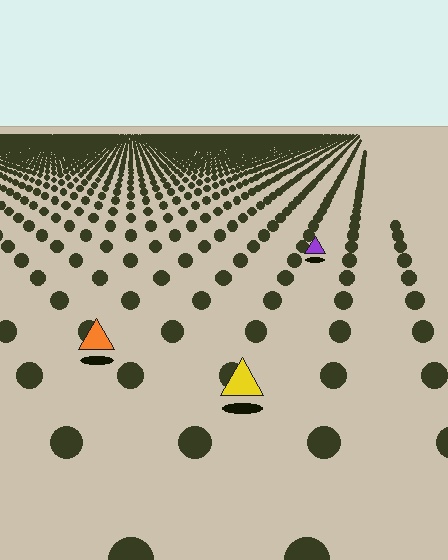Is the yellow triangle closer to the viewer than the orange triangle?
Yes. The yellow triangle is closer — you can tell from the texture gradient: the ground texture is coarser near it.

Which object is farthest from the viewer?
The purple triangle is farthest from the viewer. It appears smaller and the ground texture around it is denser.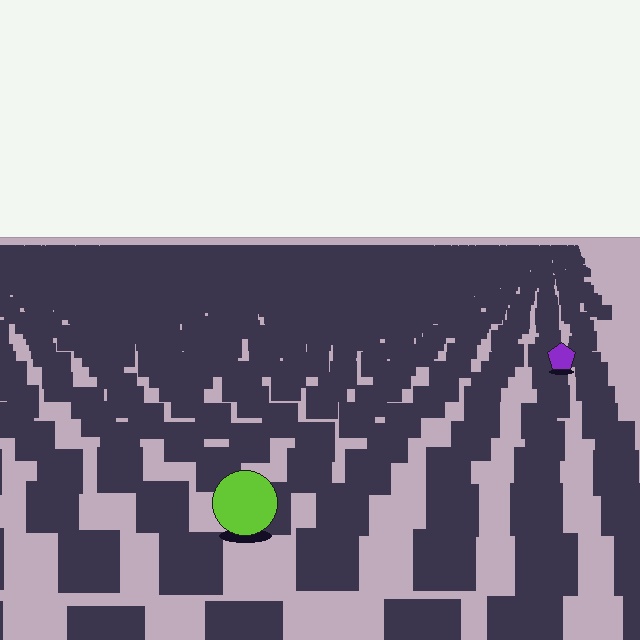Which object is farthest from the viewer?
The purple pentagon is farthest from the viewer. It appears smaller and the ground texture around it is denser.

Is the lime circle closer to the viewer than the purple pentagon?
Yes. The lime circle is closer — you can tell from the texture gradient: the ground texture is coarser near it.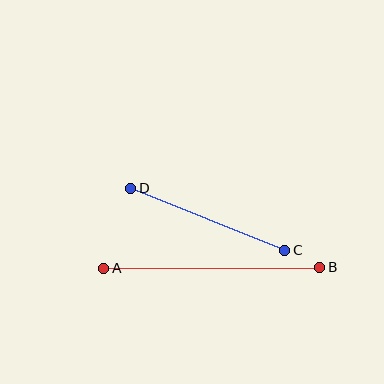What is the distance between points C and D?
The distance is approximately 166 pixels.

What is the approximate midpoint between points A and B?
The midpoint is at approximately (212, 268) pixels.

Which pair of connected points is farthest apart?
Points A and B are farthest apart.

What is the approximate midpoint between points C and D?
The midpoint is at approximately (208, 219) pixels.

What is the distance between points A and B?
The distance is approximately 216 pixels.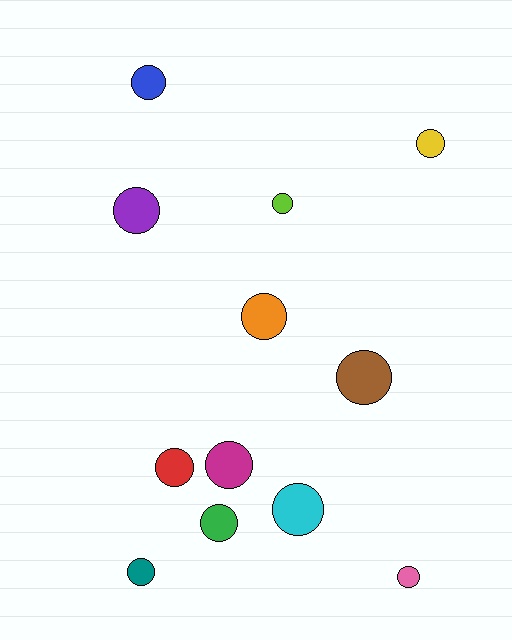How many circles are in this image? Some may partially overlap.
There are 12 circles.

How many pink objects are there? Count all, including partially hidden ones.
There is 1 pink object.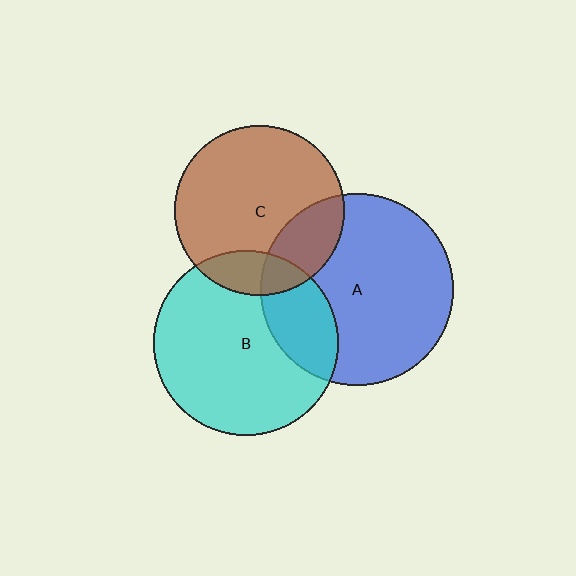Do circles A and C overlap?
Yes.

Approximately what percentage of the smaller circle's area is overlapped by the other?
Approximately 20%.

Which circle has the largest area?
Circle A (blue).